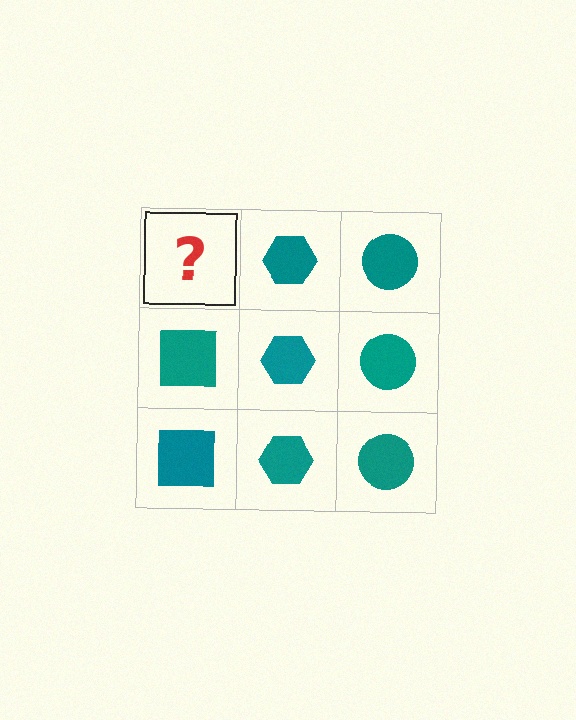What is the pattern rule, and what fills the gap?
The rule is that each column has a consistent shape. The gap should be filled with a teal square.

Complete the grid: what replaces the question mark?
The question mark should be replaced with a teal square.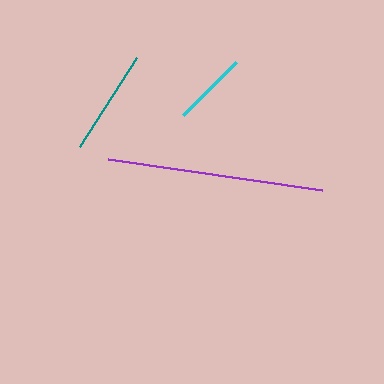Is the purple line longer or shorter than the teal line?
The purple line is longer than the teal line.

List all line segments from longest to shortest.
From longest to shortest: purple, teal, cyan.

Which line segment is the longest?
The purple line is the longest at approximately 217 pixels.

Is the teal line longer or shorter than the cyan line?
The teal line is longer than the cyan line.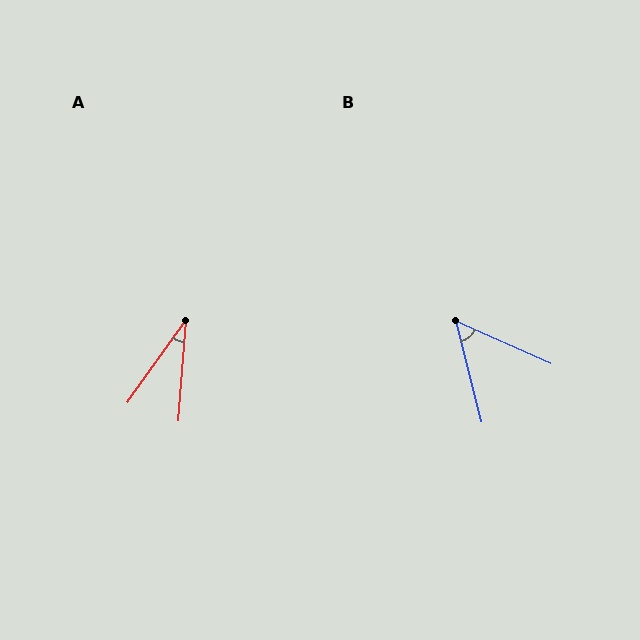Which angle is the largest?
B, at approximately 52 degrees.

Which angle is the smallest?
A, at approximately 31 degrees.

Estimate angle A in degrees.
Approximately 31 degrees.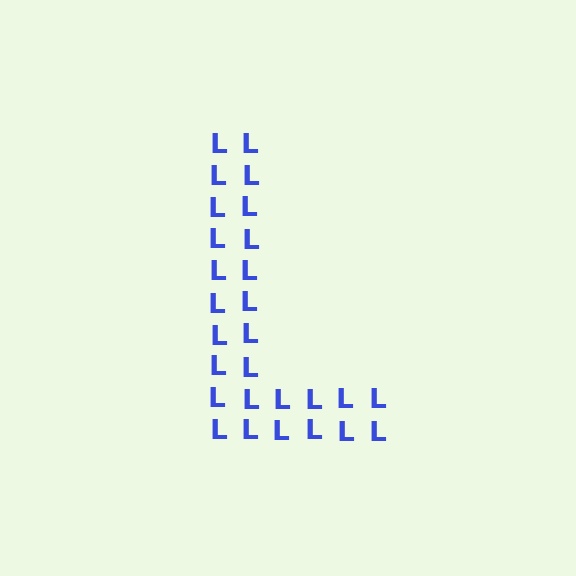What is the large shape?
The large shape is the letter L.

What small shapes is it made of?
It is made of small letter L's.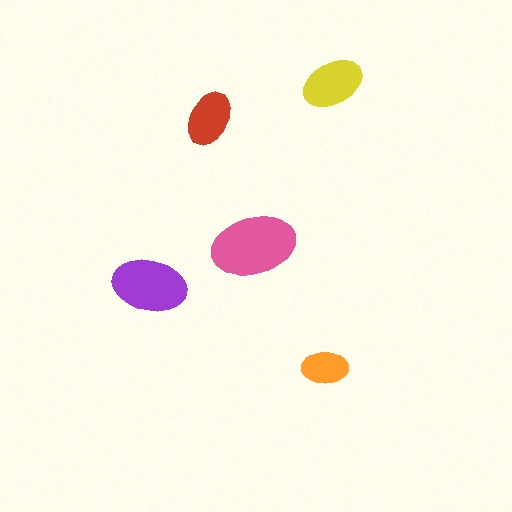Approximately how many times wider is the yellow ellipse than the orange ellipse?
About 1.5 times wider.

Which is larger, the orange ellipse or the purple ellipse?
The purple one.